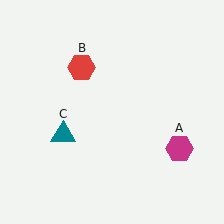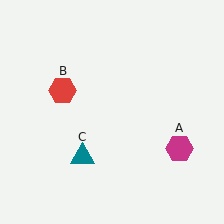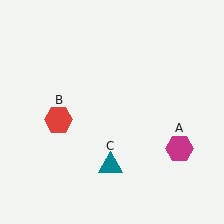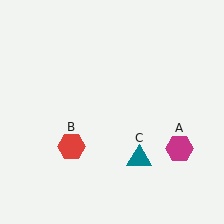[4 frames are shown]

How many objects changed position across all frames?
2 objects changed position: red hexagon (object B), teal triangle (object C).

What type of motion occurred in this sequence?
The red hexagon (object B), teal triangle (object C) rotated counterclockwise around the center of the scene.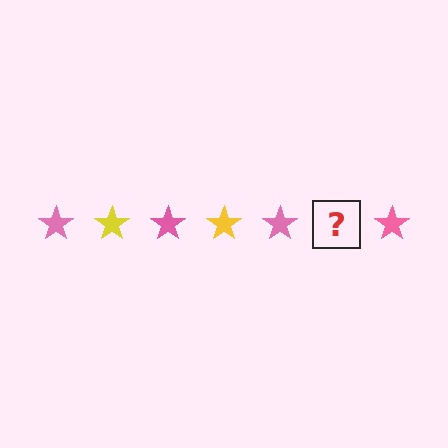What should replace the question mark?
The question mark should be replaced with a yellow star.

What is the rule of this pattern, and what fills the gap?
The rule is that the pattern cycles through pink, yellow stars. The gap should be filled with a yellow star.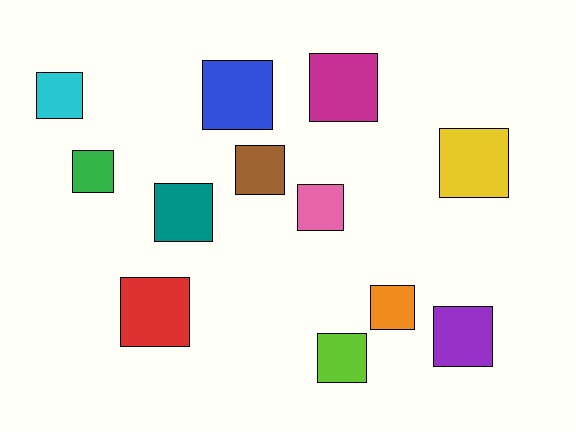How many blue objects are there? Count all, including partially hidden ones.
There is 1 blue object.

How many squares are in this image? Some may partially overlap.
There are 12 squares.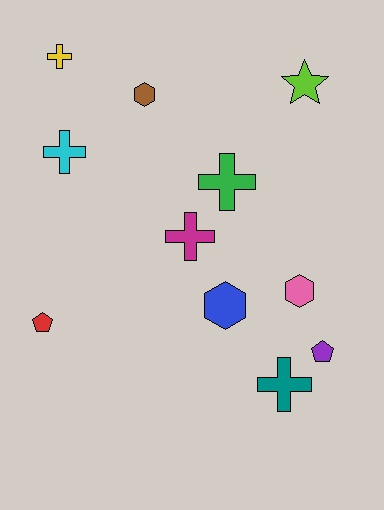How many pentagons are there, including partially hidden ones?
There are 2 pentagons.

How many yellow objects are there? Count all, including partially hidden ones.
There is 1 yellow object.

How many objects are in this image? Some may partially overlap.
There are 11 objects.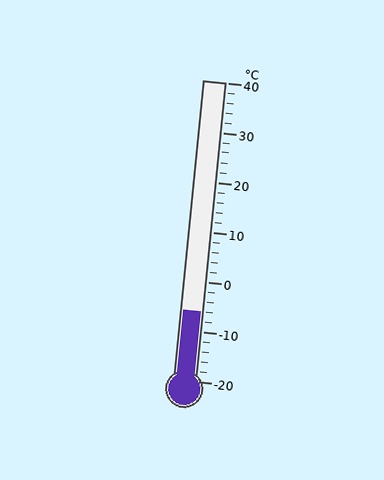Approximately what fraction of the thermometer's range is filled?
The thermometer is filled to approximately 25% of its range.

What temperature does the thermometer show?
The thermometer shows approximately -6°C.